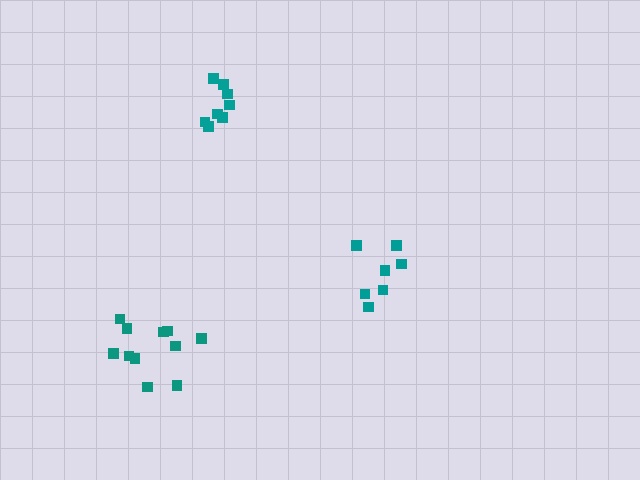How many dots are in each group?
Group 1: 11 dots, Group 2: 8 dots, Group 3: 7 dots (26 total).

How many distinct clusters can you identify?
There are 3 distinct clusters.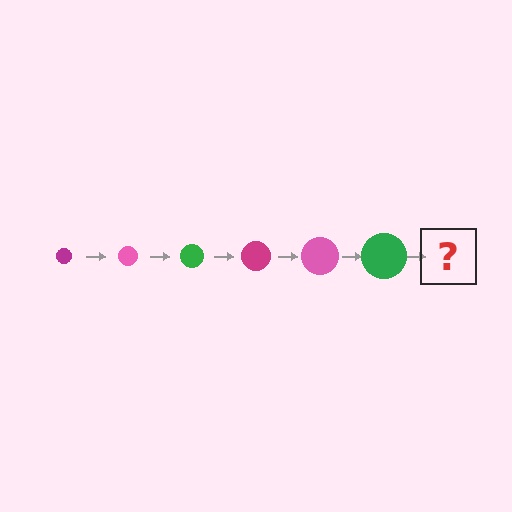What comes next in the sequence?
The next element should be a magenta circle, larger than the previous one.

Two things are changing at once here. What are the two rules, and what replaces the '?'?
The two rules are that the circle grows larger each step and the color cycles through magenta, pink, and green. The '?' should be a magenta circle, larger than the previous one.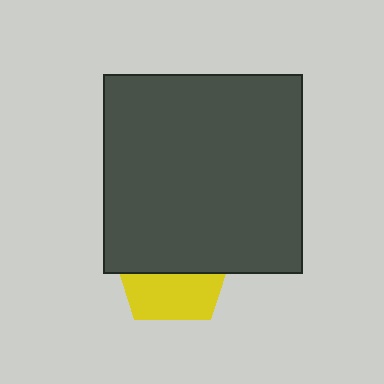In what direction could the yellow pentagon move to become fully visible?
The yellow pentagon could move down. That would shift it out from behind the dark gray square entirely.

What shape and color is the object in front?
The object in front is a dark gray square.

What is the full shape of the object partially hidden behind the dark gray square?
The partially hidden object is a yellow pentagon.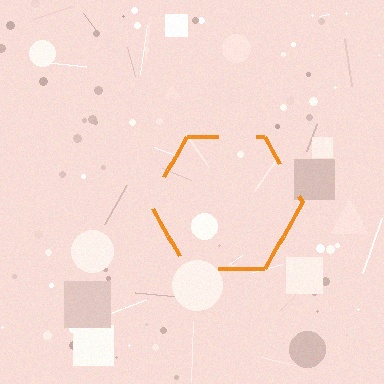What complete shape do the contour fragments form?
The contour fragments form a hexagon.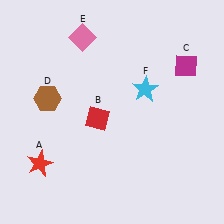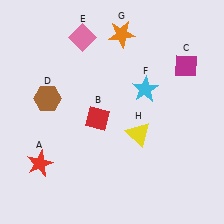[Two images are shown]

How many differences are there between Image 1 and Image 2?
There are 2 differences between the two images.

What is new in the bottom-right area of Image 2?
A yellow triangle (H) was added in the bottom-right area of Image 2.